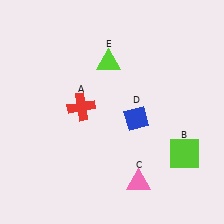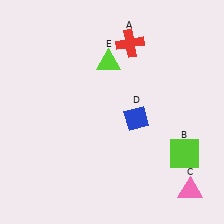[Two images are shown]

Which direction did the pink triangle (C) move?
The pink triangle (C) moved right.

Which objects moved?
The objects that moved are: the red cross (A), the pink triangle (C).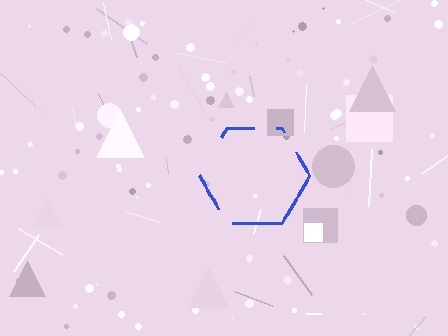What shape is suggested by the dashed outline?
The dashed outline suggests a hexagon.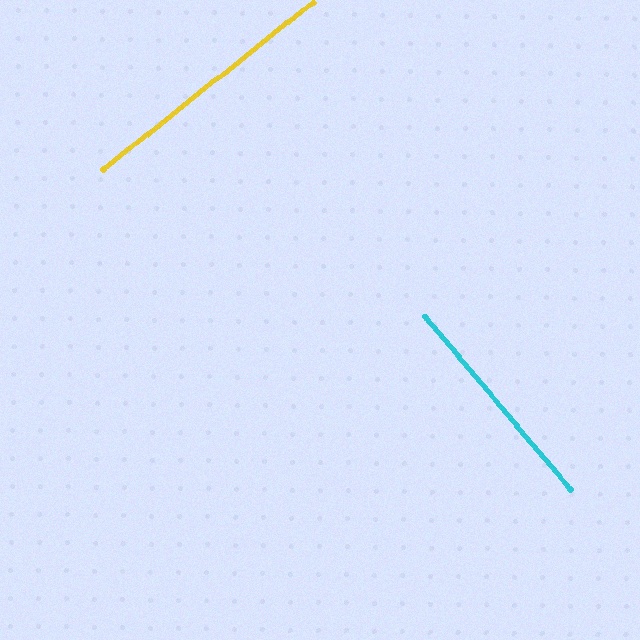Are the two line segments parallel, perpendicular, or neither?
Perpendicular — they meet at approximately 89°.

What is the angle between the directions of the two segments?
Approximately 89 degrees.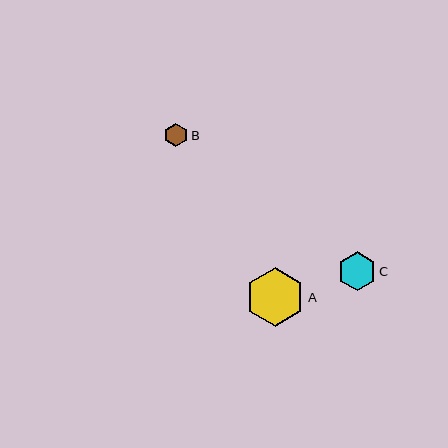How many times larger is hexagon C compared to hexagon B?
Hexagon C is approximately 1.6 times the size of hexagon B.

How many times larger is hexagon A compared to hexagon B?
Hexagon A is approximately 2.5 times the size of hexagon B.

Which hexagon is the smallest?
Hexagon B is the smallest with a size of approximately 24 pixels.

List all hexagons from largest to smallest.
From largest to smallest: A, C, B.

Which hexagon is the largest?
Hexagon A is the largest with a size of approximately 59 pixels.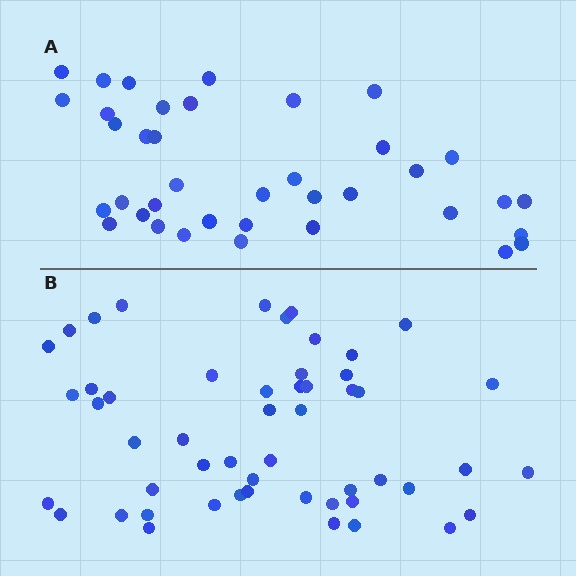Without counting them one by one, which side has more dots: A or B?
Region B (the bottom region) has more dots.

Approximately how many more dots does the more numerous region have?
Region B has approximately 15 more dots than region A.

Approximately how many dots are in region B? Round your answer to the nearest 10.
About 50 dots. (The exact count is 52, which rounds to 50.)